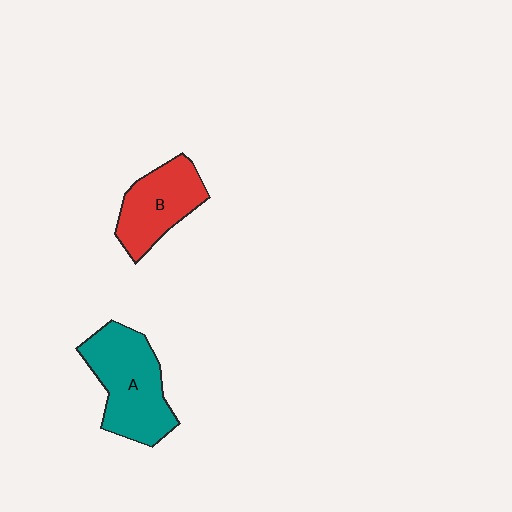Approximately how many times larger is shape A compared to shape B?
Approximately 1.3 times.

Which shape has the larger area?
Shape A (teal).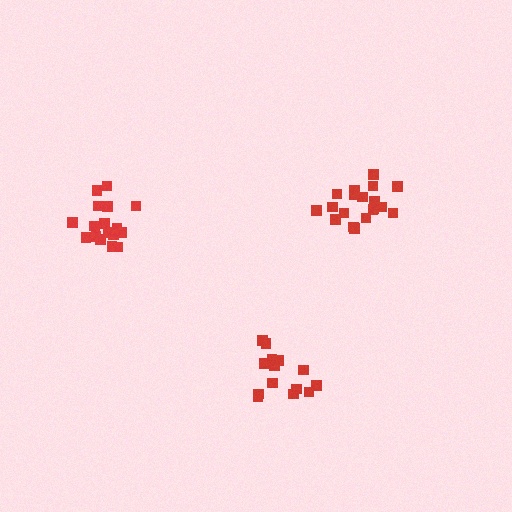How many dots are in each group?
Group 1: 18 dots, Group 2: 15 dots, Group 3: 19 dots (52 total).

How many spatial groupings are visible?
There are 3 spatial groupings.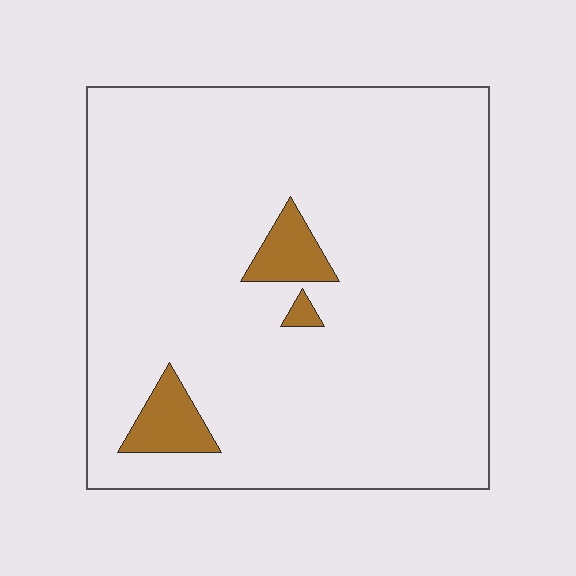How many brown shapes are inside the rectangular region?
3.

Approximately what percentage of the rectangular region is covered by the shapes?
Approximately 5%.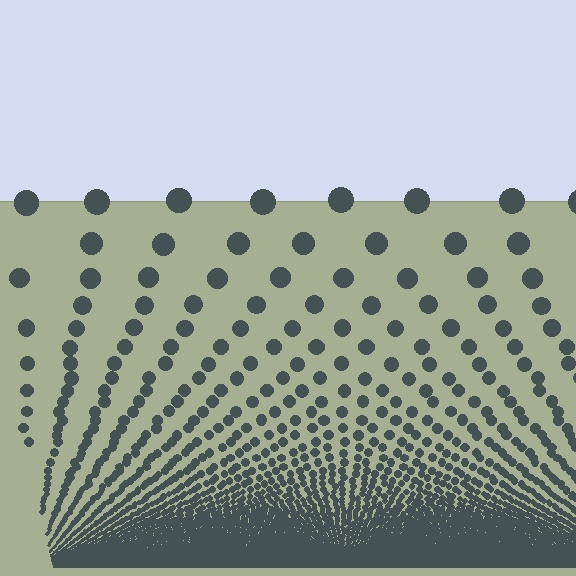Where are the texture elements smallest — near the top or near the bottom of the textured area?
Near the bottom.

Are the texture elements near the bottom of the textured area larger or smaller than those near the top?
Smaller. The gradient is inverted — elements near the bottom are smaller and denser.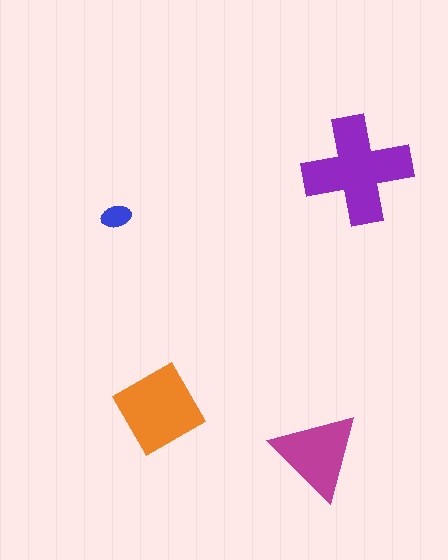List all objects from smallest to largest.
The blue ellipse, the magenta triangle, the orange diamond, the purple cross.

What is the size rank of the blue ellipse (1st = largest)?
4th.